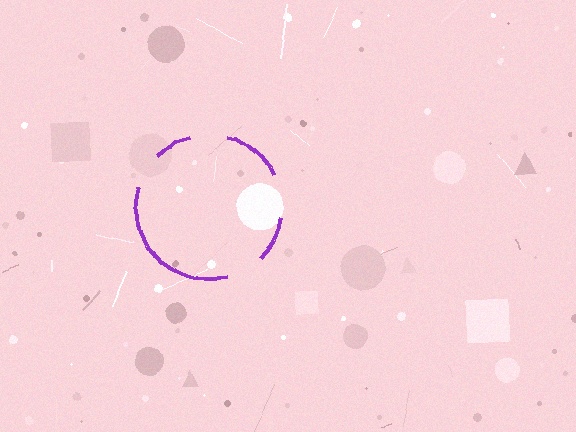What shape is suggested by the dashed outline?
The dashed outline suggests a circle.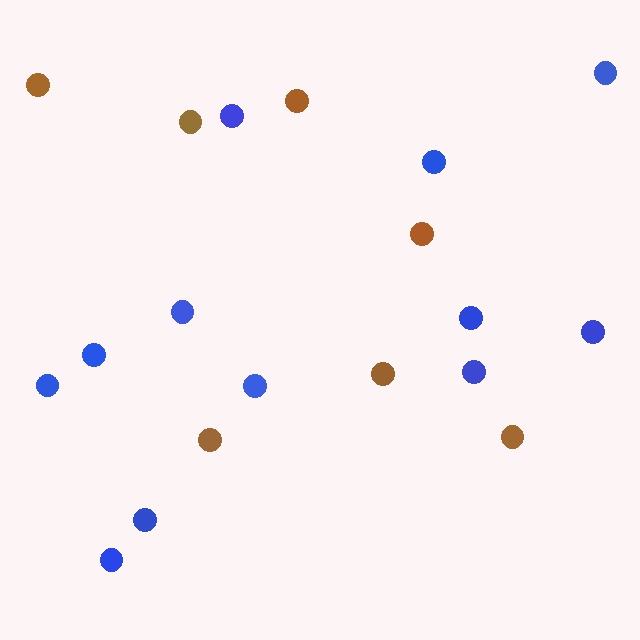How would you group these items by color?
There are 2 groups: one group of brown circles (7) and one group of blue circles (12).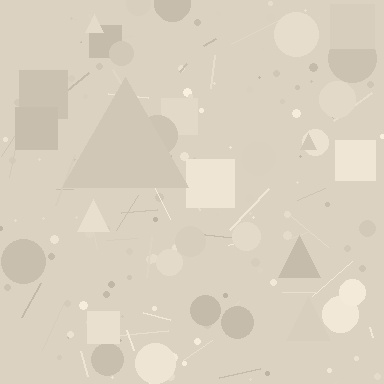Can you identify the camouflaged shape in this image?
The camouflaged shape is a triangle.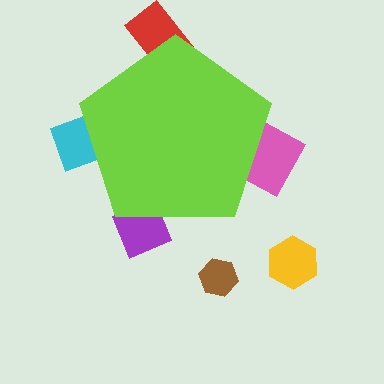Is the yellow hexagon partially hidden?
No, the yellow hexagon is fully visible.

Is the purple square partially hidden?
Yes, the purple square is partially hidden behind the lime pentagon.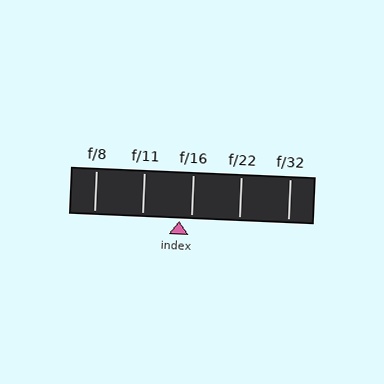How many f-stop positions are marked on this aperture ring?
There are 5 f-stop positions marked.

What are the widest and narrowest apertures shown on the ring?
The widest aperture shown is f/8 and the narrowest is f/32.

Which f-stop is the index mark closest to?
The index mark is closest to f/16.